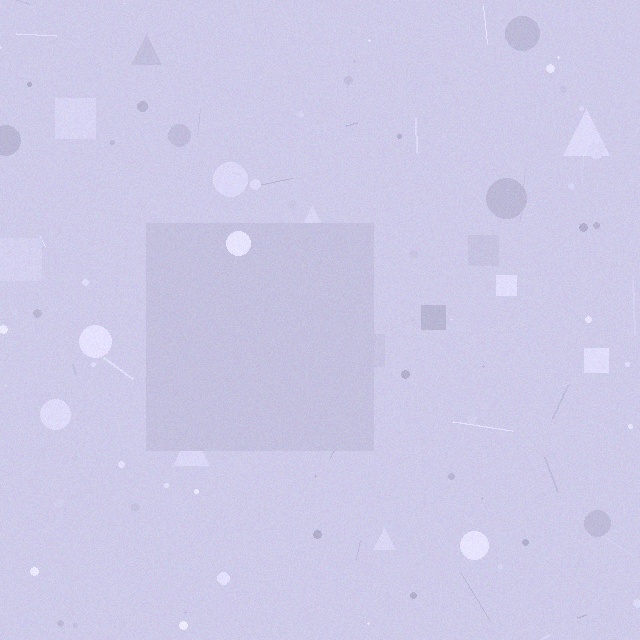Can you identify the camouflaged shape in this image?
The camouflaged shape is a square.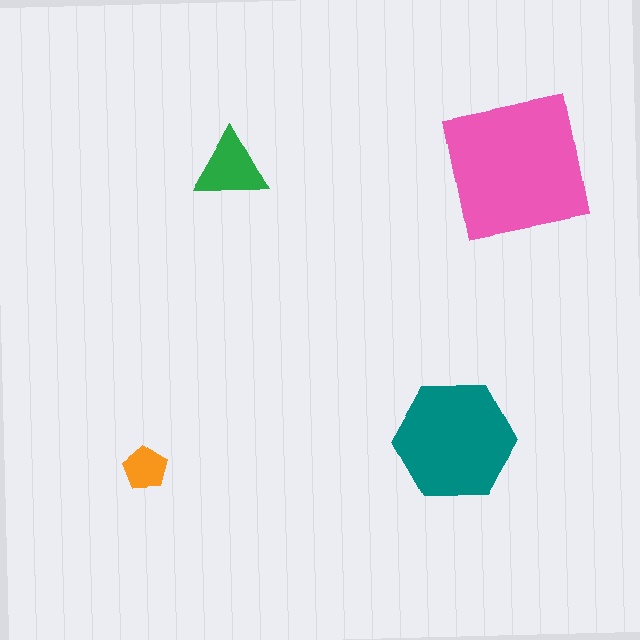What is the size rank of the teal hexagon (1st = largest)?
2nd.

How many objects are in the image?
There are 4 objects in the image.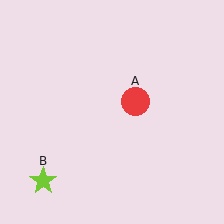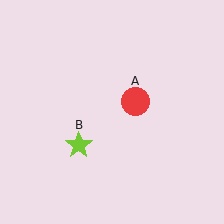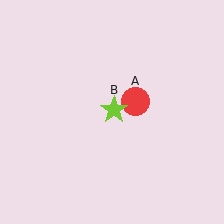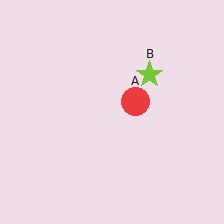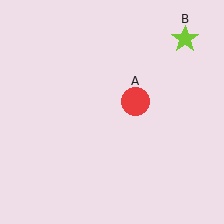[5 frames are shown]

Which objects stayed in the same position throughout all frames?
Red circle (object A) remained stationary.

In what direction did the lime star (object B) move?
The lime star (object B) moved up and to the right.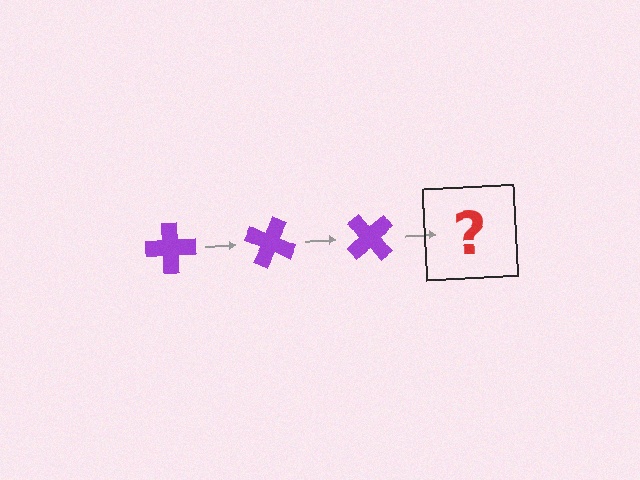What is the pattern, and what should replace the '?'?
The pattern is that the cross rotates 25 degrees each step. The '?' should be a purple cross rotated 75 degrees.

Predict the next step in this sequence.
The next step is a purple cross rotated 75 degrees.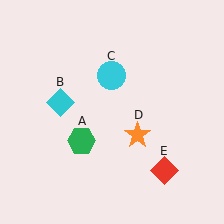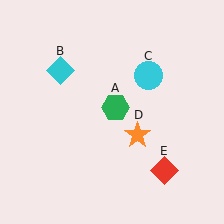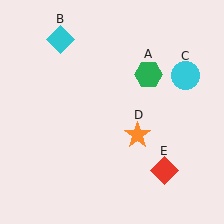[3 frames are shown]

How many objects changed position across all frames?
3 objects changed position: green hexagon (object A), cyan diamond (object B), cyan circle (object C).